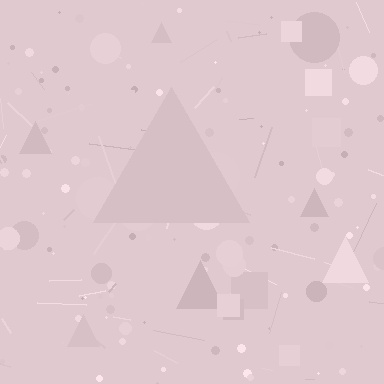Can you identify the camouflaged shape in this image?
The camouflaged shape is a triangle.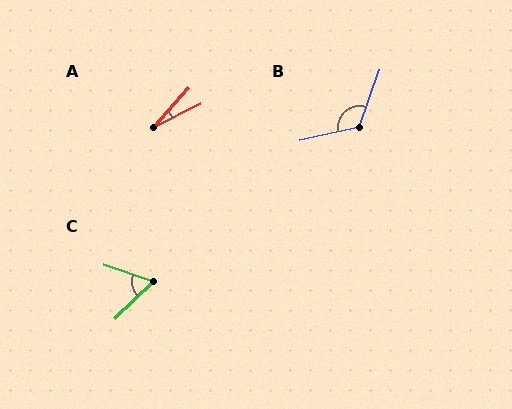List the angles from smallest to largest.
A (22°), C (63°), B (122°).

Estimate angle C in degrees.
Approximately 63 degrees.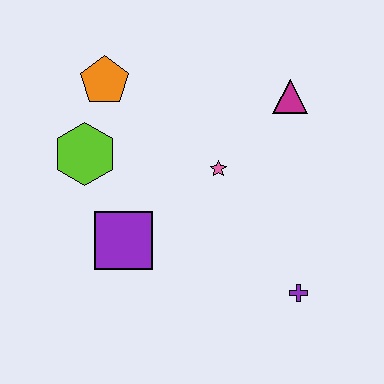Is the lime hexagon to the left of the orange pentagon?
Yes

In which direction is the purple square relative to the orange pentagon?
The purple square is below the orange pentagon.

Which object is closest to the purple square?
The lime hexagon is closest to the purple square.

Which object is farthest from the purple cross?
The orange pentagon is farthest from the purple cross.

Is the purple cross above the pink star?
No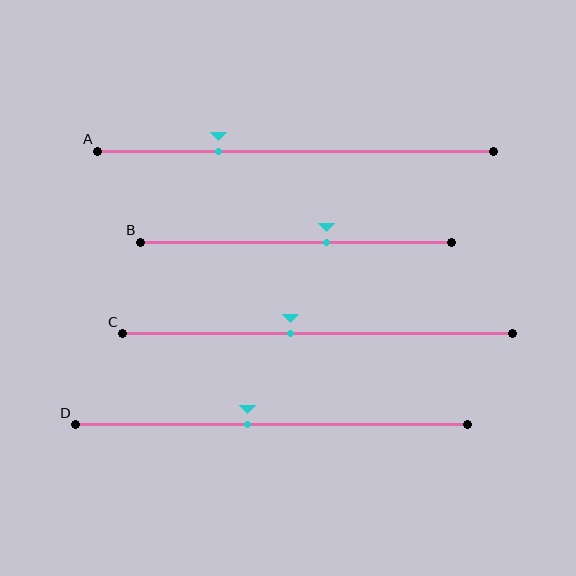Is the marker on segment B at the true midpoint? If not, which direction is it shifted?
No, the marker on segment B is shifted to the right by about 10% of the segment length.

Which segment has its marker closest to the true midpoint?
Segment D has its marker closest to the true midpoint.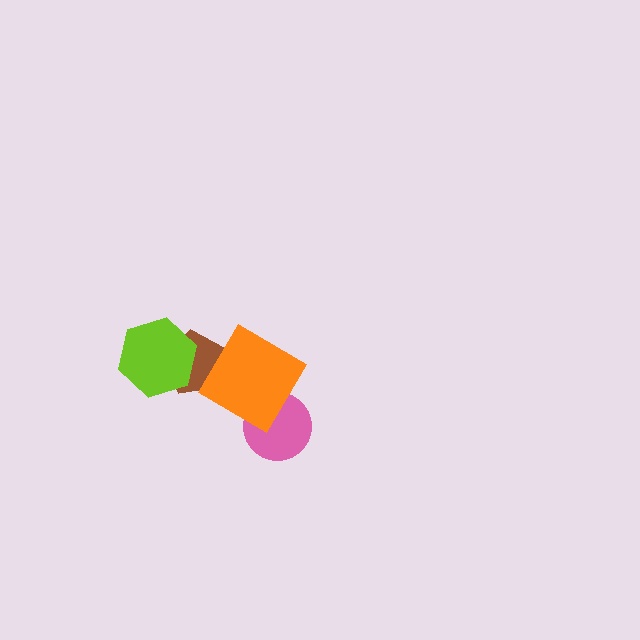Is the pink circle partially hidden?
Yes, it is partially covered by another shape.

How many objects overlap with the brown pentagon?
2 objects overlap with the brown pentagon.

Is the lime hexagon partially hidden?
No, no other shape covers it.